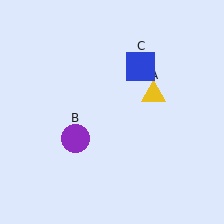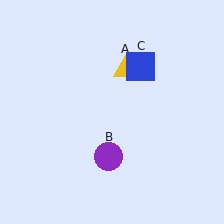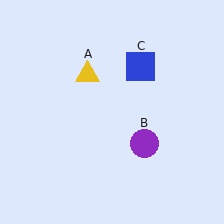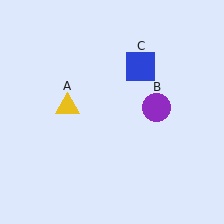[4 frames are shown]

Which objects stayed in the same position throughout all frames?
Blue square (object C) remained stationary.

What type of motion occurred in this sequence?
The yellow triangle (object A), purple circle (object B) rotated counterclockwise around the center of the scene.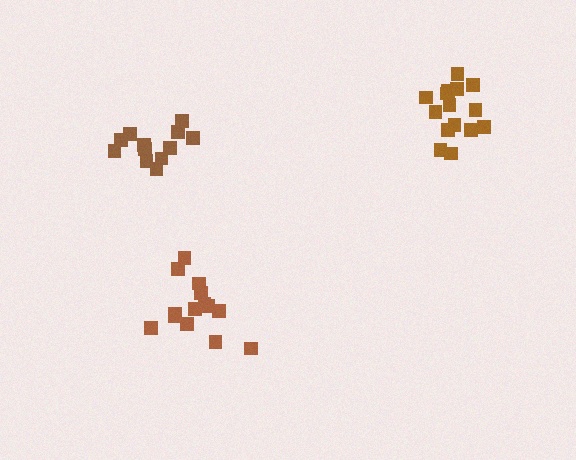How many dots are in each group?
Group 1: 15 dots, Group 2: 12 dots, Group 3: 14 dots (41 total).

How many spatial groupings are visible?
There are 3 spatial groupings.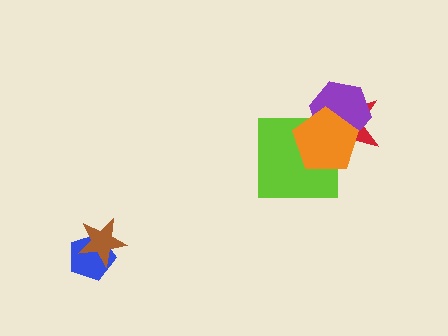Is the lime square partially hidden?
Yes, it is partially covered by another shape.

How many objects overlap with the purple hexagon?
3 objects overlap with the purple hexagon.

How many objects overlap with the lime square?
3 objects overlap with the lime square.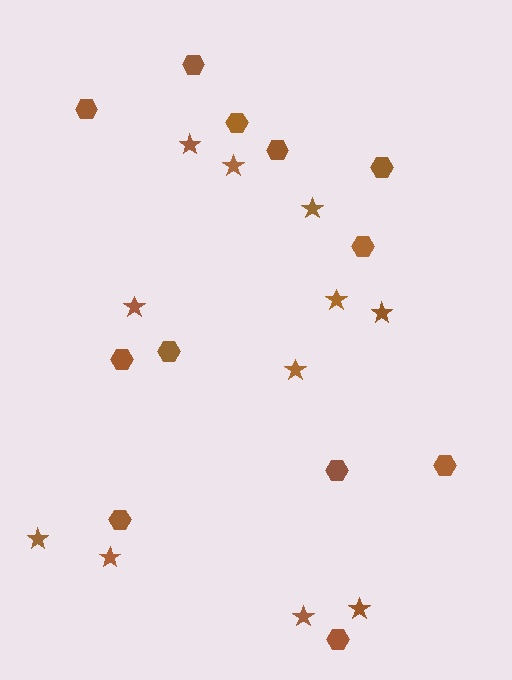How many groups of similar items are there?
There are 2 groups: one group of hexagons (12) and one group of stars (11).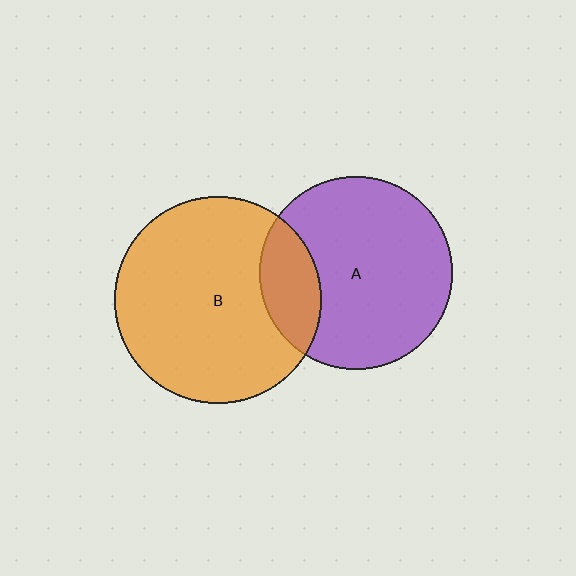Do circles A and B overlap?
Yes.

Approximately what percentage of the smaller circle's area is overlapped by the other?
Approximately 20%.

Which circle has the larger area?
Circle B (orange).